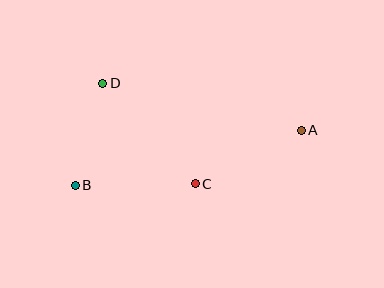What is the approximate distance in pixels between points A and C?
The distance between A and C is approximately 119 pixels.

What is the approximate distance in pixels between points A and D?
The distance between A and D is approximately 204 pixels.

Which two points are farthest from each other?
Points A and B are farthest from each other.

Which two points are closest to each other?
Points B and D are closest to each other.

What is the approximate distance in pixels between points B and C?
The distance between B and C is approximately 120 pixels.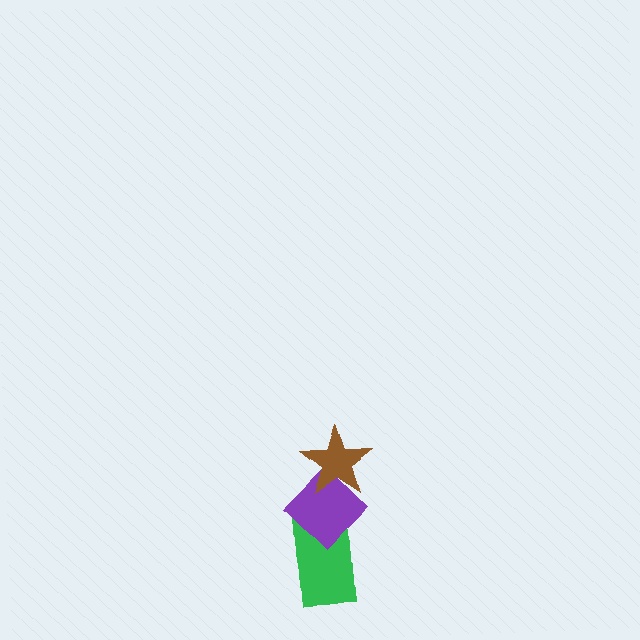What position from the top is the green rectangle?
The green rectangle is 3rd from the top.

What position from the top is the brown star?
The brown star is 1st from the top.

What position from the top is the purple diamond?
The purple diamond is 2nd from the top.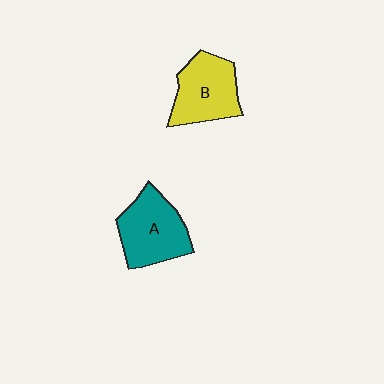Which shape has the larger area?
Shape A (teal).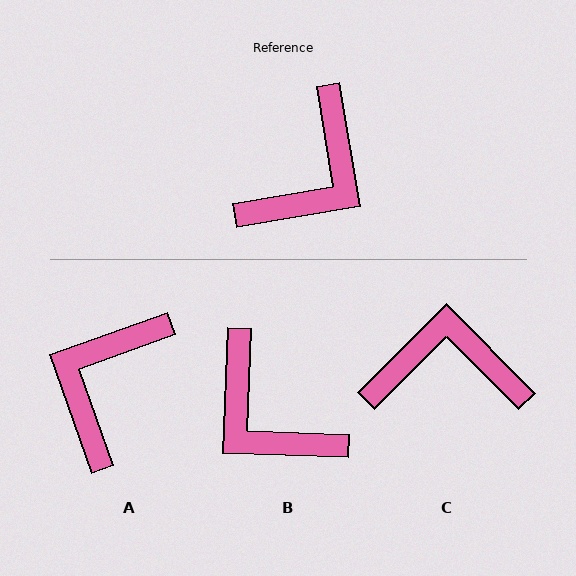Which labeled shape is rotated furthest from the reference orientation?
A, about 170 degrees away.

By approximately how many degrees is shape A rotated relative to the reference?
Approximately 170 degrees clockwise.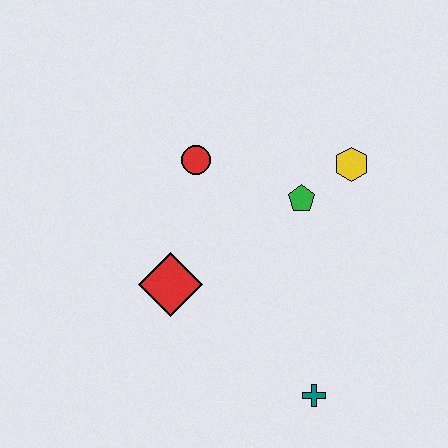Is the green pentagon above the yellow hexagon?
No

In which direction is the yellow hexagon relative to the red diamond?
The yellow hexagon is to the right of the red diamond.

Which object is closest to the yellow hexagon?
The green pentagon is closest to the yellow hexagon.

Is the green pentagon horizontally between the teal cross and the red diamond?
Yes